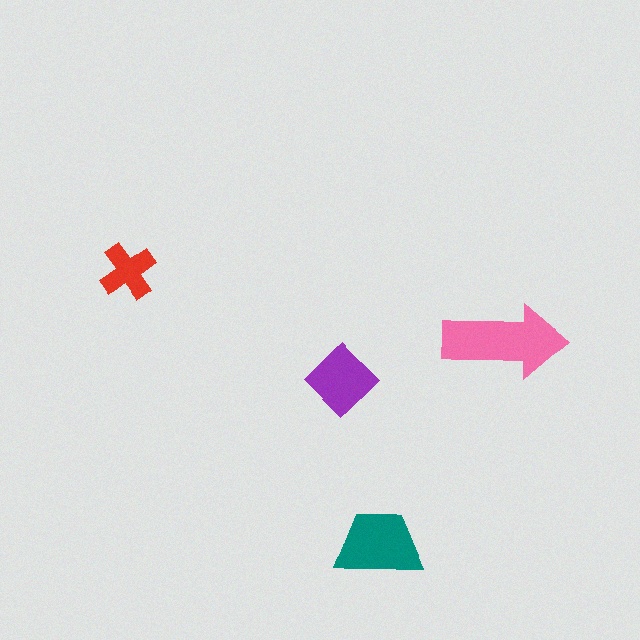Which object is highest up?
The red cross is topmost.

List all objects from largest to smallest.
The pink arrow, the teal trapezoid, the purple diamond, the red cross.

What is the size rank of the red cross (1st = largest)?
4th.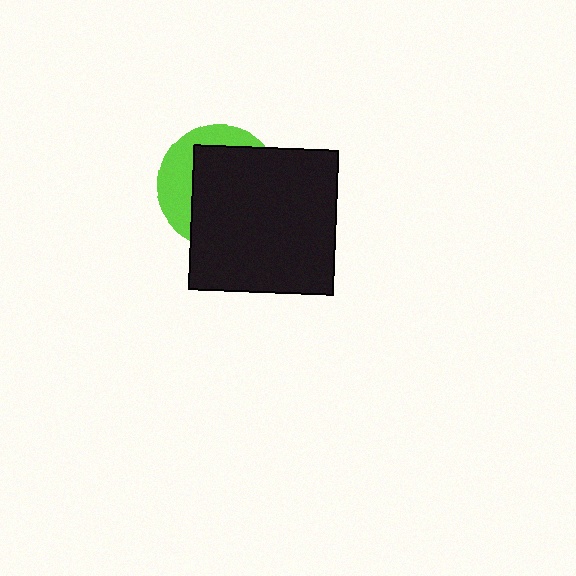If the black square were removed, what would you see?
You would see the complete lime circle.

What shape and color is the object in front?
The object in front is a black square.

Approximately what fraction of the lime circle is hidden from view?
Roughly 67% of the lime circle is hidden behind the black square.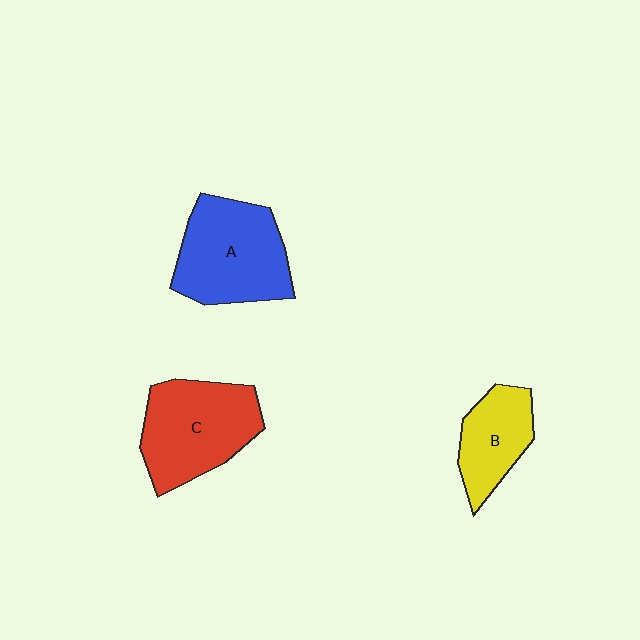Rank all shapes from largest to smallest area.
From largest to smallest: A (blue), C (red), B (yellow).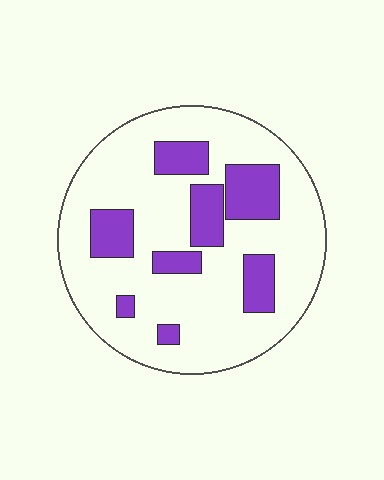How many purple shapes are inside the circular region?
8.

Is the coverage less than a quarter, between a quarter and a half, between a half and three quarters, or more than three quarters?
Less than a quarter.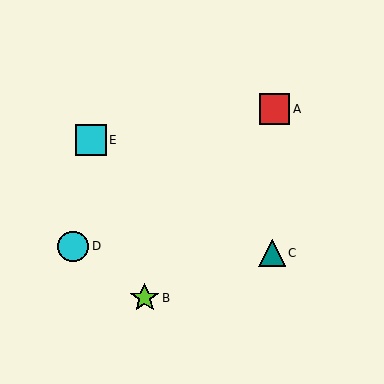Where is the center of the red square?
The center of the red square is at (275, 109).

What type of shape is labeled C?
Shape C is a teal triangle.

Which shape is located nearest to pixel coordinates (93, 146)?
The cyan square (labeled E) at (91, 140) is nearest to that location.